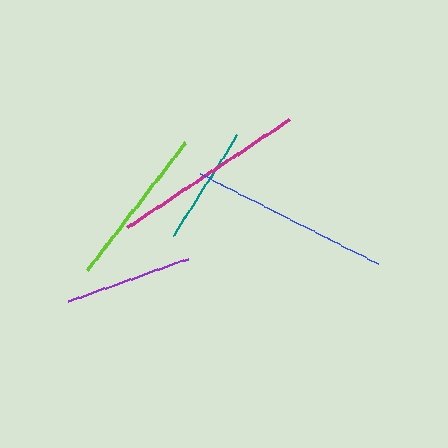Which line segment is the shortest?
The teal line is the shortest at approximately 119 pixels.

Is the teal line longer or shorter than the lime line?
The lime line is longer than the teal line.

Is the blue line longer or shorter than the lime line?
The blue line is longer than the lime line.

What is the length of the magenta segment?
The magenta segment is approximately 195 pixels long.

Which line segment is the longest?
The blue line is the longest at approximately 199 pixels.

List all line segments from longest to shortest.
From longest to shortest: blue, magenta, lime, purple, teal.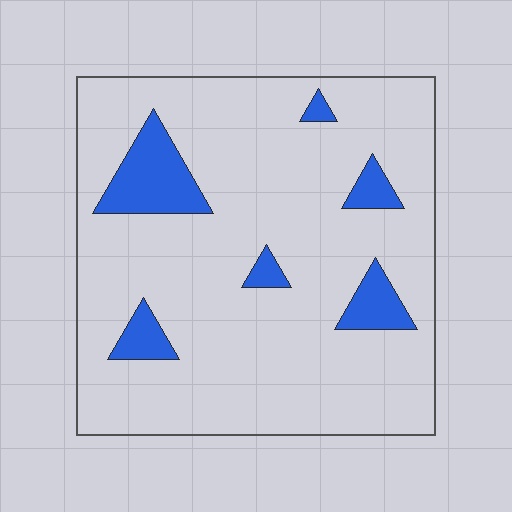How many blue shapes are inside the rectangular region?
6.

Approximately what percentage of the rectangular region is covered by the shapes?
Approximately 10%.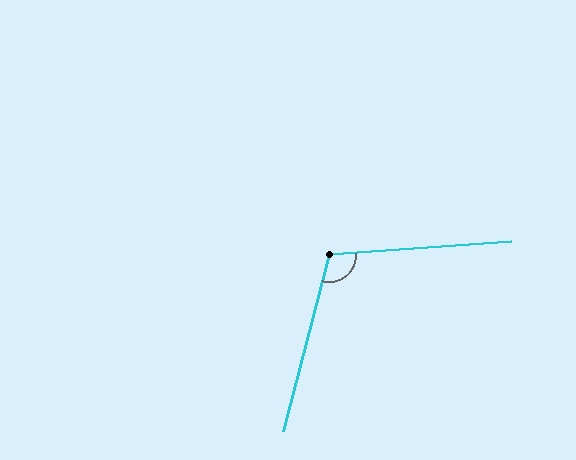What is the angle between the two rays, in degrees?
Approximately 108 degrees.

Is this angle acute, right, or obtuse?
It is obtuse.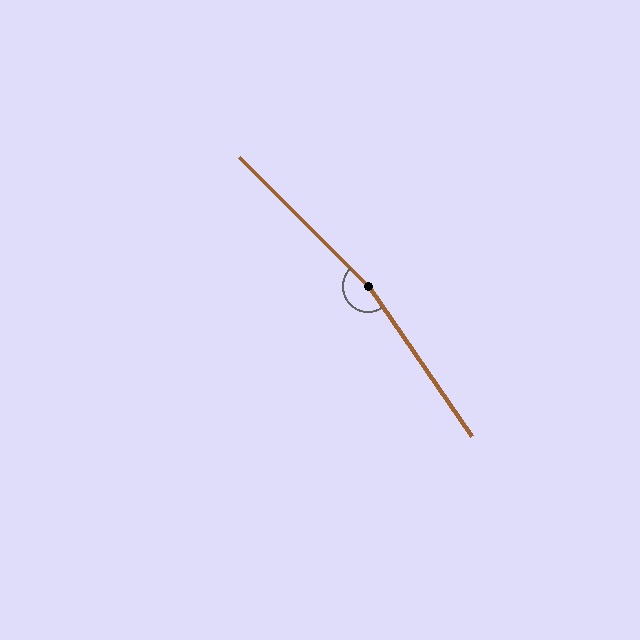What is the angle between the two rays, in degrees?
Approximately 169 degrees.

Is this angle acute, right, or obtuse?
It is obtuse.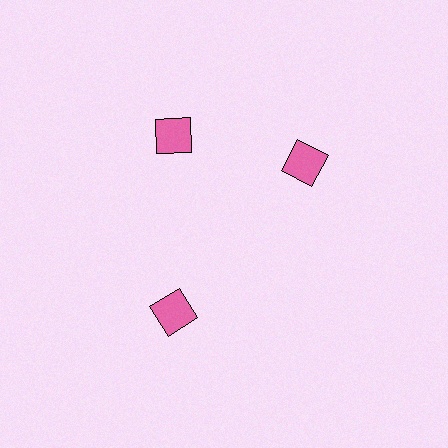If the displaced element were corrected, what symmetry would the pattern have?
It would have 3-fold rotational symmetry — the pattern would map onto itself every 120 degrees.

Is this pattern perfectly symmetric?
No. The 3 pink squares are arranged in a ring, but one element near the 3 o'clock position is rotated out of alignment along the ring, breaking the 3-fold rotational symmetry.